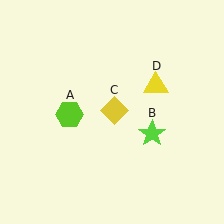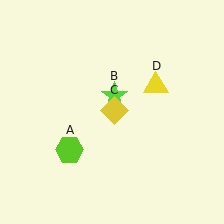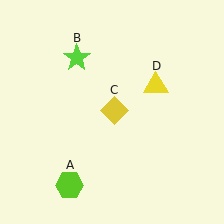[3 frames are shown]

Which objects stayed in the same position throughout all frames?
Yellow diamond (object C) and yellow triangle (object D) remained stationary.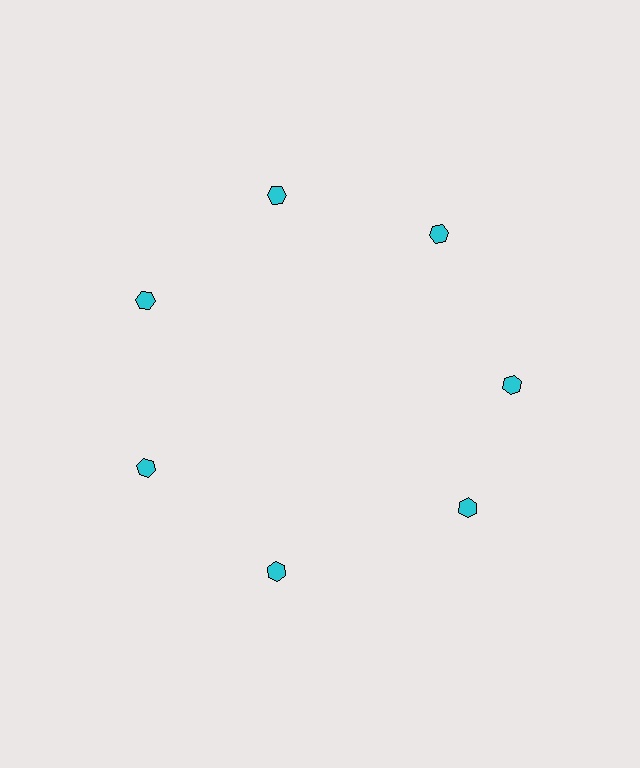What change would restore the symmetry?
The symmetry would be restored by rotating it back into even spacing with its neighbors so that all 7 hexagons sit at equal angles and equal distance from the center.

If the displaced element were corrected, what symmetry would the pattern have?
It would have 7-fold rotational symmetry — the pattern would map onto itself every 51 degrees.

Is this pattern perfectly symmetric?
No. The 7 cyan hexagons are arranged in a ring, but one element near the 5 o'clock position is rotated out of alignment along the ring, breaking the 7-fold rotational symmetry.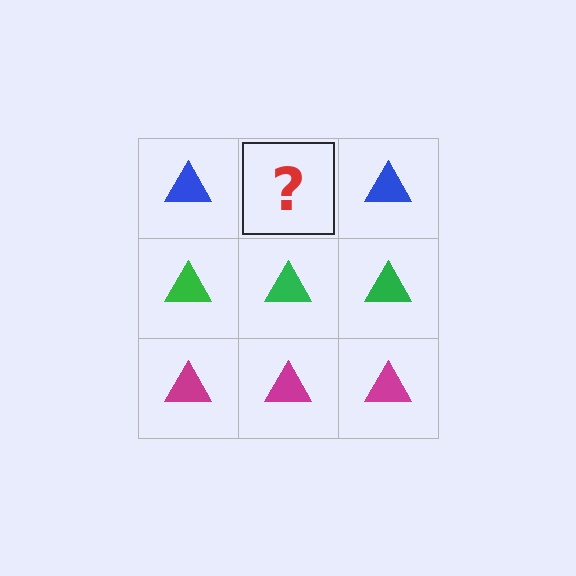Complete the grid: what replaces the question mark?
The question mark should be replaced with a blue triangle.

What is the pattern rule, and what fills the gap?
The rule is that each row has a consistent color. The gap should be filled with a blue triangle.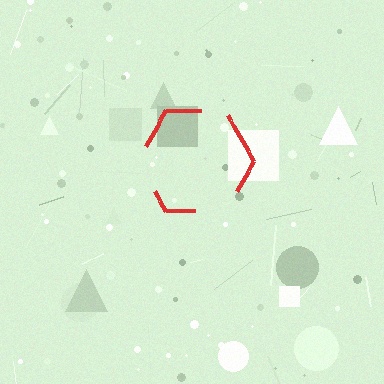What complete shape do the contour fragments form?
The contour fragments form a hexagon.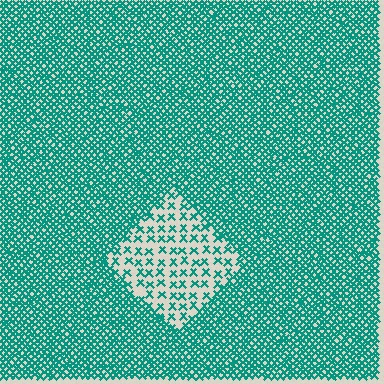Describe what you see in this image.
The image contains small teal elements arranged at two different densities. A diamond-shaped region is visible where the elements are less densely packed than the surrounding area.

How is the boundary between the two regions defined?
The boundary is defined by a change in element density (approximately 3.1x ratio). All elements are the same color, size, and shape.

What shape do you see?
I see a diamond.